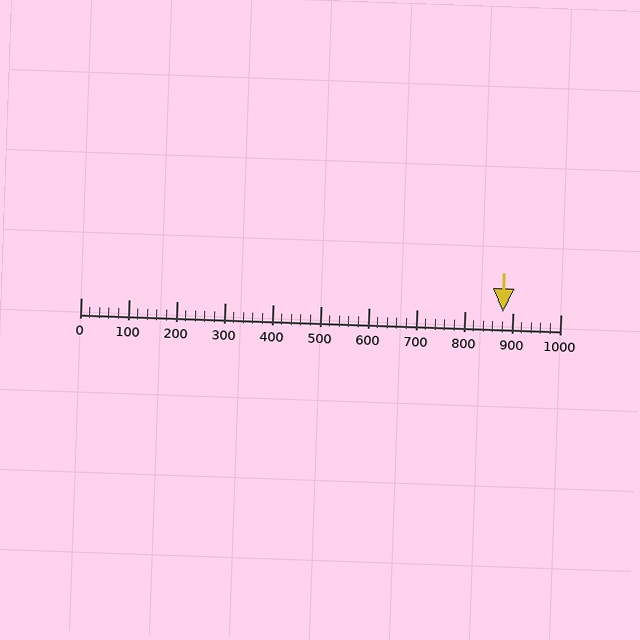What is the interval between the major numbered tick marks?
The major tick marks are spaced 100 units apart.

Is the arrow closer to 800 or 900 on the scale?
The arrow is closer to 900.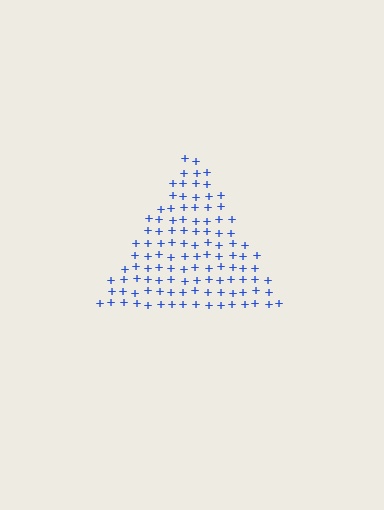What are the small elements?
The small elements are plus signs.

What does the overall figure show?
The overall figure shows a triangle.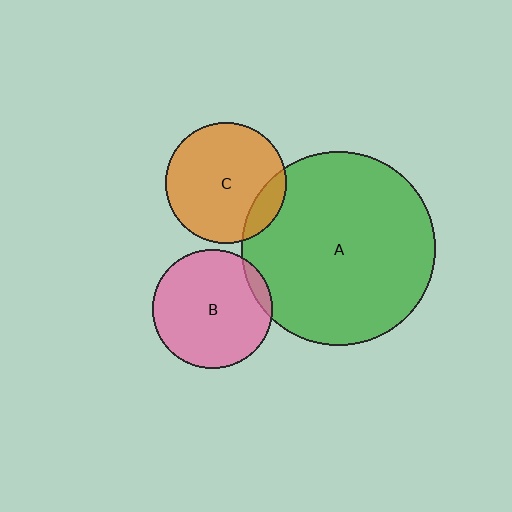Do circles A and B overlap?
Yes.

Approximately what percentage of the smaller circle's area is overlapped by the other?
Approximately 5%.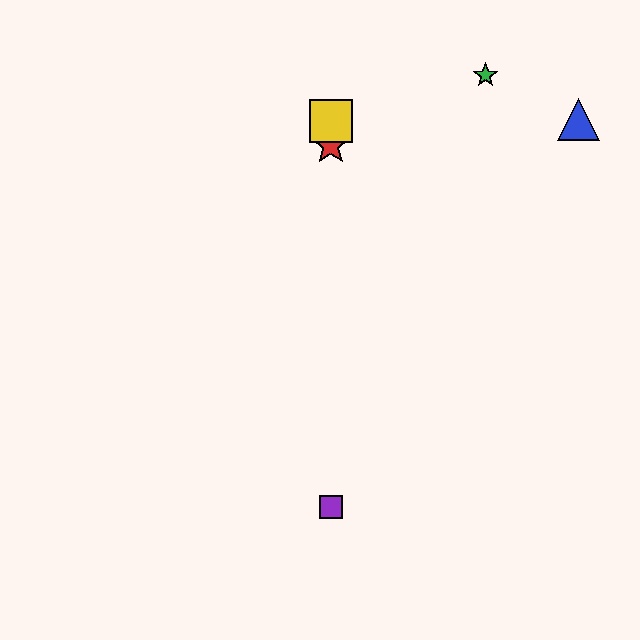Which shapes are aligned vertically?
The red star, the yellow square, the purple square are aligned vertically.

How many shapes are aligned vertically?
3 shapes (the red star, the yellow square, the purple square) are aligned vertically.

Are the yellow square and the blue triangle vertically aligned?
No, the yellow square is at x≈331 and the blue triangle is at x≈579.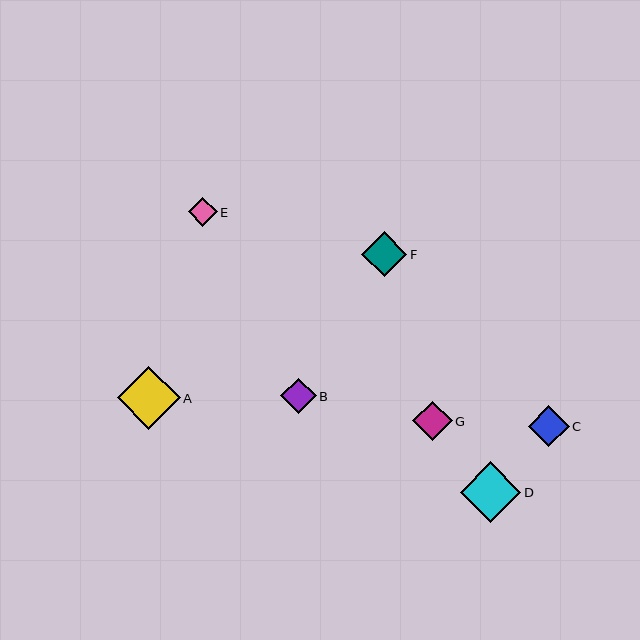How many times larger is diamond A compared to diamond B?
Diamond A is approximately 1.8 times the size of diamond B.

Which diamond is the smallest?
Diamond E is the smallest with a size of approximately 29 pixels.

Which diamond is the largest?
Diamond A is the largest with a size of approximately 62 pixels.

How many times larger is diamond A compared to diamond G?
Diamond A is approximately 1.6 times the size of diamond G.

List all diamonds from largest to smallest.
From largest to smallest: A, D, F, C, G, B, E.